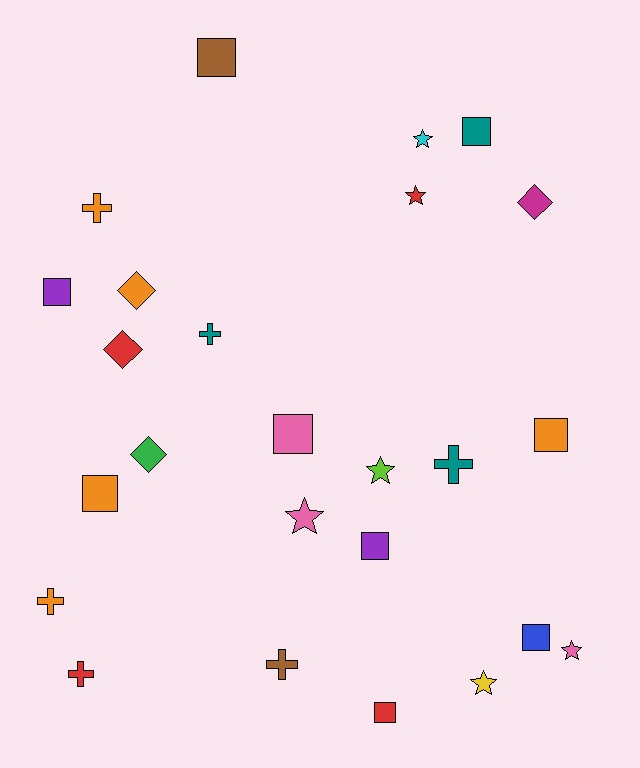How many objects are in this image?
There are 25 objects.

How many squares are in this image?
There are 9 squares.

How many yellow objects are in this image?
There is 1 yellow object.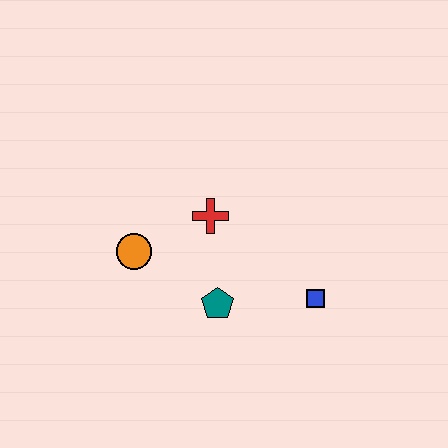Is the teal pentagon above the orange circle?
No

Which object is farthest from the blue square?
The orange circle is farthest from the blue square.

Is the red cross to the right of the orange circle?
Yes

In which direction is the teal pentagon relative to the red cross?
The teal pentagon is below the red cross.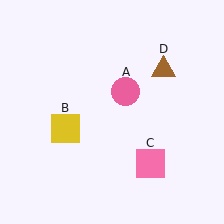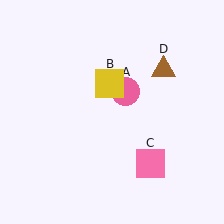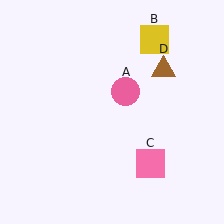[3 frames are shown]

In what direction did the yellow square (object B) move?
The yellow square (object B) moved up and to the right.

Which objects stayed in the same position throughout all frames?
Pink circle (object A) and pink square (object C) and brown triangle (object D) remained stationary.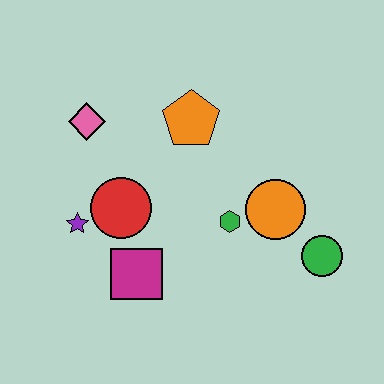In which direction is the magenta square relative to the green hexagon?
The magenta square is to the left of the green hexagon.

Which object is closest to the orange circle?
The green hexagon is closest to the orange circle.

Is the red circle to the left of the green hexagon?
Yes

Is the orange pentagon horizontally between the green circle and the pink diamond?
Yes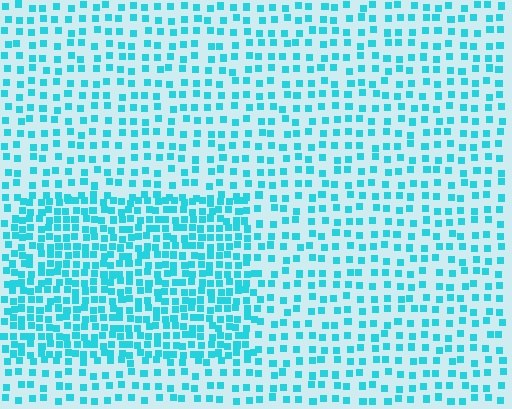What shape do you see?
I see a rectangle.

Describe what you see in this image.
The image contains small cyan elements arranged at two different densities. A rectangle-shaped region is visible where the elements are more densely packed than the surrounding area.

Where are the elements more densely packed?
The elements are more densely packed inside the rectangle boundary.